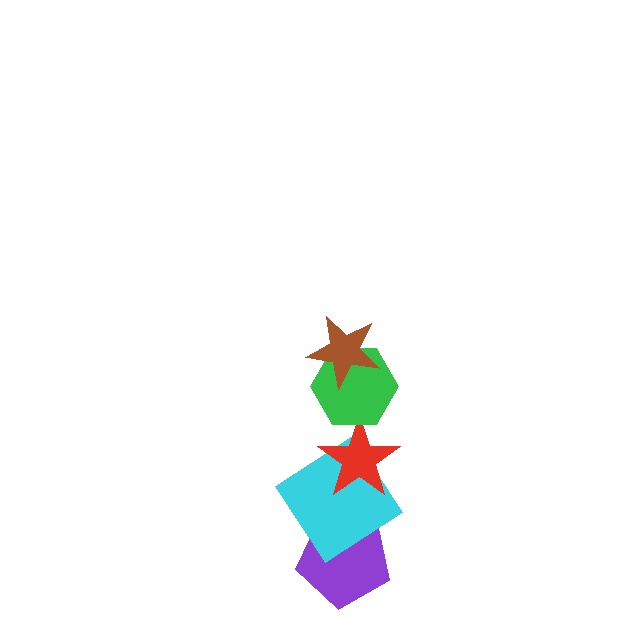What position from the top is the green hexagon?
The green hexagon is 2nd from the top.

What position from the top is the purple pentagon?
The purple pentagon is 5th from the top.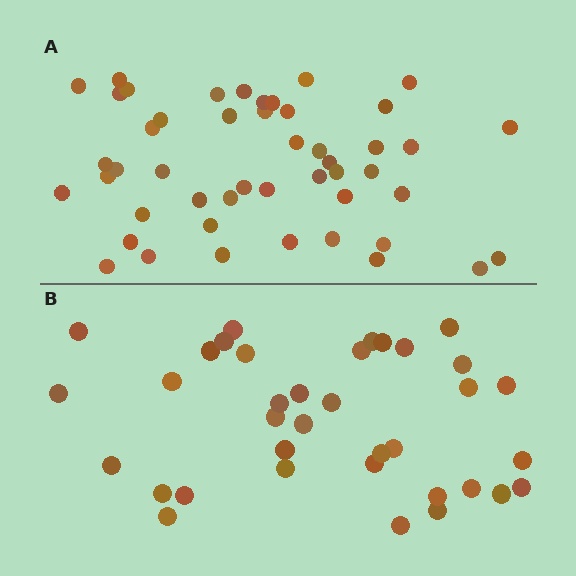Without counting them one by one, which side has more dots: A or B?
Region A (the top region) has more dots.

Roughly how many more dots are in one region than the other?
Region A has roughly 12 or so more dots than region B.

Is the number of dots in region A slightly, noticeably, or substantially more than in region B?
Region A has noticeably more, but not dramatically so. The ratio is roughly 1.3 to 1.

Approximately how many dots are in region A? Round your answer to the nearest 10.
About 50 dots. (The exact count is 48, which rounds to 50.)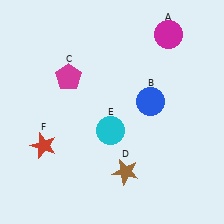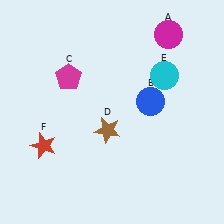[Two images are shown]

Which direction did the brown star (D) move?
The brown star (D) moved up.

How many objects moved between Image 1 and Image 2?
2 objects moved between the two images.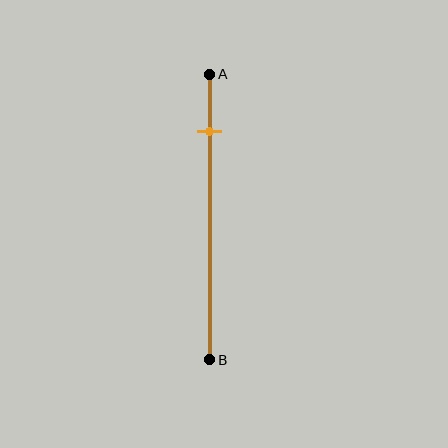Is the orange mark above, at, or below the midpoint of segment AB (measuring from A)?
The orange mark is above the midpoint of segment AB.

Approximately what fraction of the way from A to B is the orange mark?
The orange mark is approximately 20% of the way from A to B.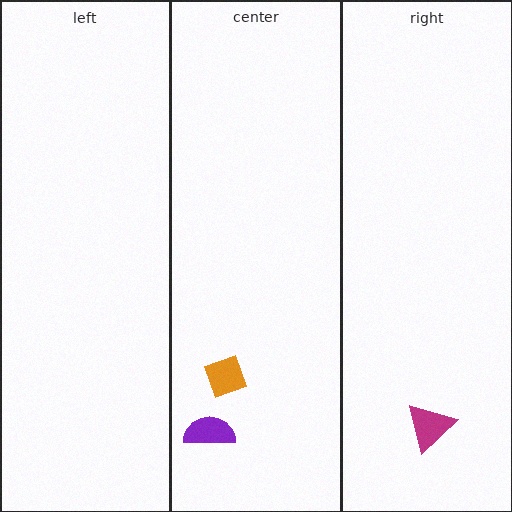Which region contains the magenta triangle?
The right region.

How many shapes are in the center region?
2.